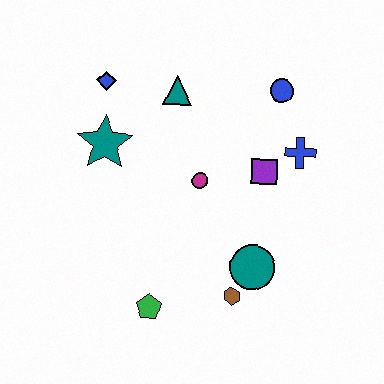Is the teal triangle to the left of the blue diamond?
No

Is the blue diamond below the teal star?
No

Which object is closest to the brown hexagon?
The teal circle is closest to the brown hexagon.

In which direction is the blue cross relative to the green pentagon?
The blue cross is above the green pentagon.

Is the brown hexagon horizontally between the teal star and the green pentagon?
No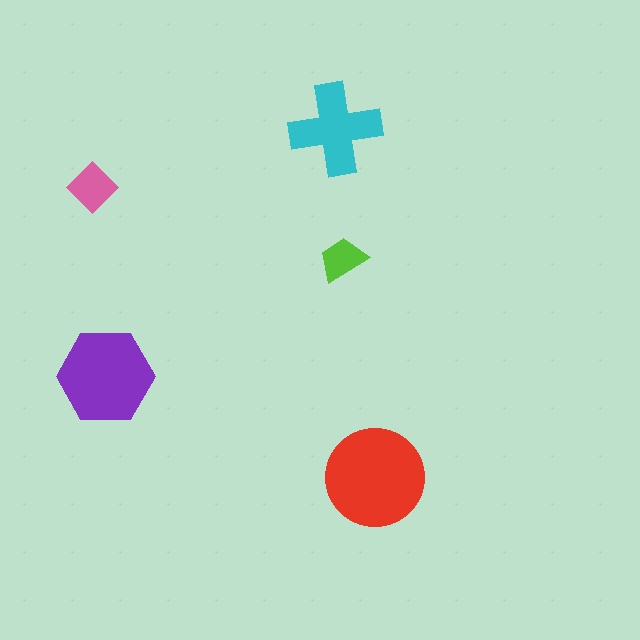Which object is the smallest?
The lime trapezoid.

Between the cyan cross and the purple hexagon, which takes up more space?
The purple hexagon.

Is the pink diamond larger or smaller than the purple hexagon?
Smaller.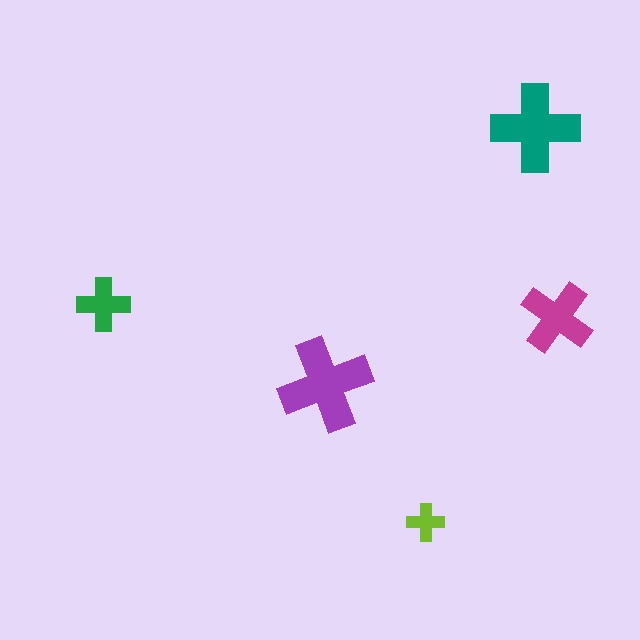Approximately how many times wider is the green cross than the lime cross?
About 1.5 times wider.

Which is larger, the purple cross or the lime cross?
The purple one.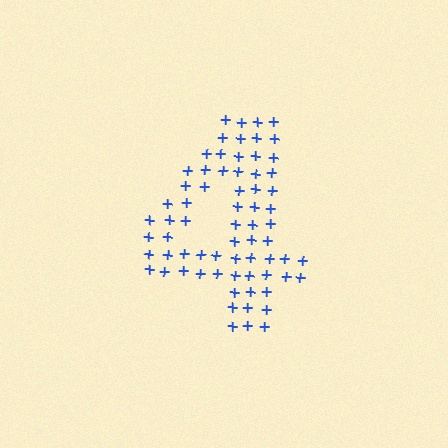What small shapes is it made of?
It is made of small plus signs.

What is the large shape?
The large shape is the digit 4.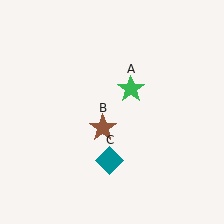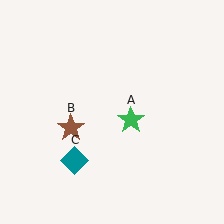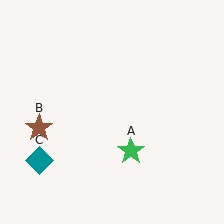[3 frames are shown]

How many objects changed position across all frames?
3 objects changed position: green star (object A), brown star (object B), teal diamond (object C).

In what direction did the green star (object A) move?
The green star (object A) moved down.